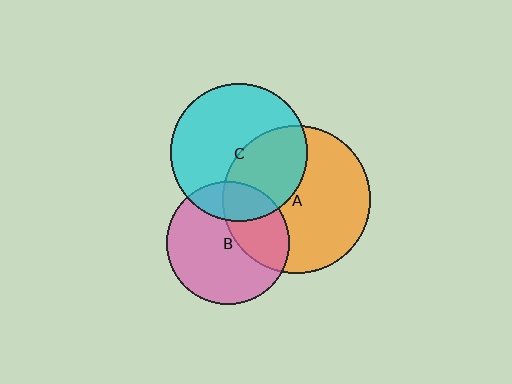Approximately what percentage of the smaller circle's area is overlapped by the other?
Approximately 35%.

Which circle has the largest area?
Circle A (orange).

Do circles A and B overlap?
Yes.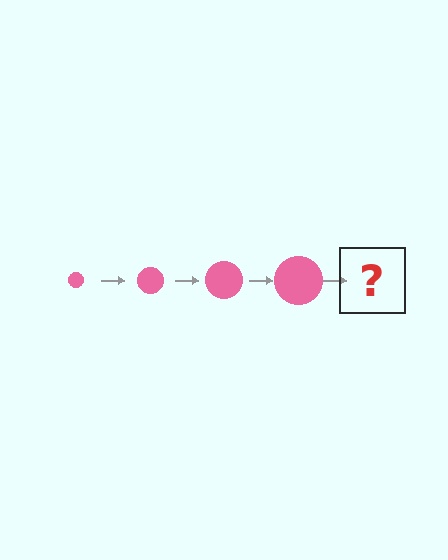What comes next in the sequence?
The next element should be a pink circle, larger than the previous one.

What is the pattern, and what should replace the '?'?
The pattern is that the circle gets progressively larger each step. The '?' should be a pink circle, larger than the previous one.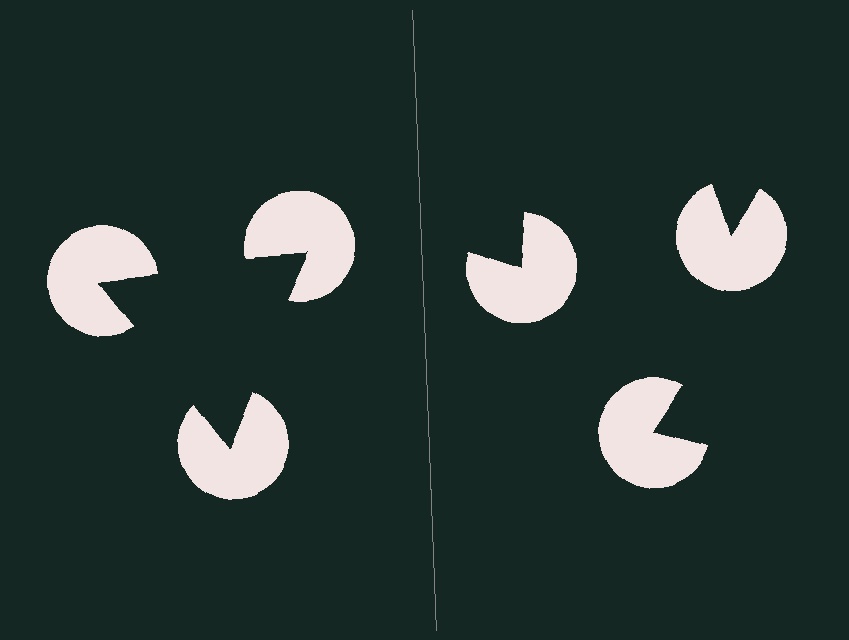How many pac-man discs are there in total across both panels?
6 — 3 on each side.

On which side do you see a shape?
An illusory triangle appears on the left side. On the right side the wedge cuts are rotated, so no coherent shape forms.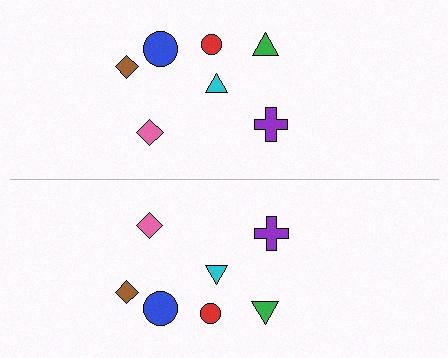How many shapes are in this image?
There are 14 shapes in this image.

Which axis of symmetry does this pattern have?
The pattern has a horizontal axis of symmetry running through the center of the image.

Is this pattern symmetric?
Yes, this pattern has bilateral (reflection) symmetry.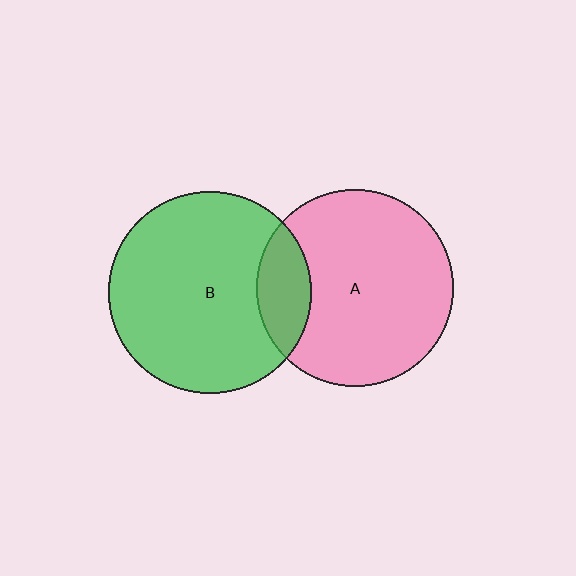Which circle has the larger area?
Circle B (green).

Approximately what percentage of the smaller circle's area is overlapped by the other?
Approximately 15%.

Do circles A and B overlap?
Yes.